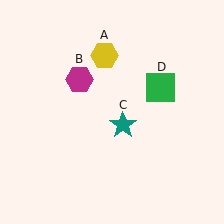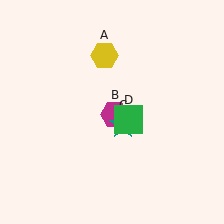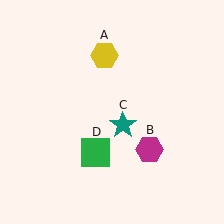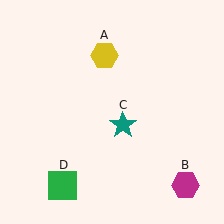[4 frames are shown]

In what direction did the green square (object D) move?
The green square (object D) moved down and to the left.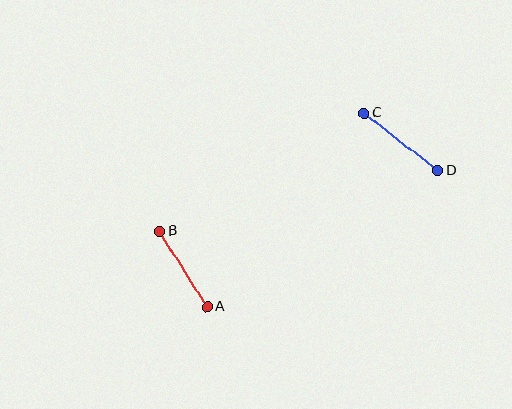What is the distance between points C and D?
The distance is approximately 94 pixels.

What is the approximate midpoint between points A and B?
The midpoint is at approximately (183, 269) pixels.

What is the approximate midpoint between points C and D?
The midpoint is at approximately (401, 142) pixels.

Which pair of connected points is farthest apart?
Points C and D are farthest apart.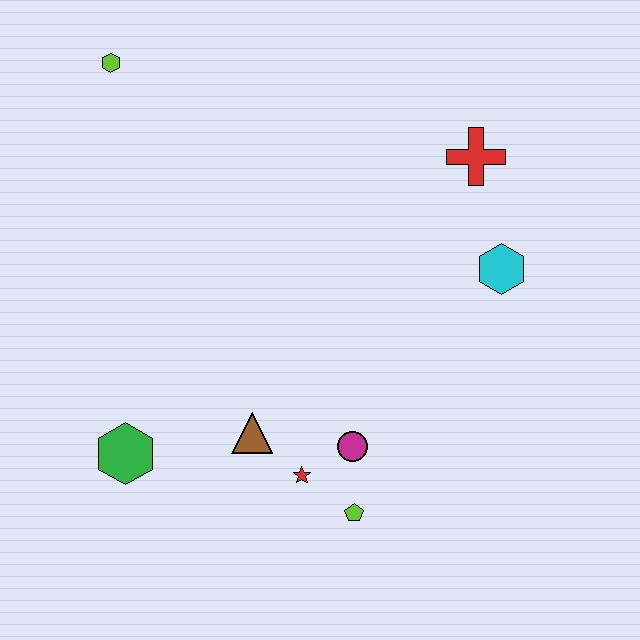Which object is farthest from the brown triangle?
The lime hexagon is farthest from the brown triangle.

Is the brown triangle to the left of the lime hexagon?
No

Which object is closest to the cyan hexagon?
The red cross is closest to the cyan hexagon.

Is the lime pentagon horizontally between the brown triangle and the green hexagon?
No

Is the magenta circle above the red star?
Yes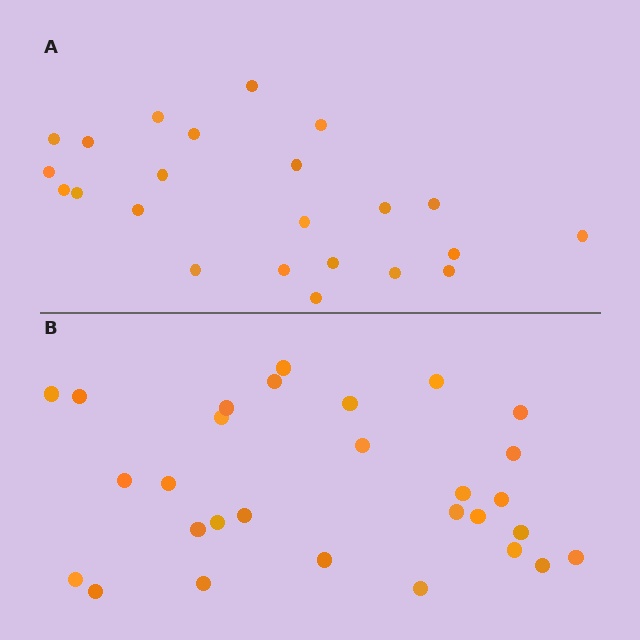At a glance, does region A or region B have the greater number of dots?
Region B (the bottom region) has more dots.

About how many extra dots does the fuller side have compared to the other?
Region B has about 6 more dots than region A.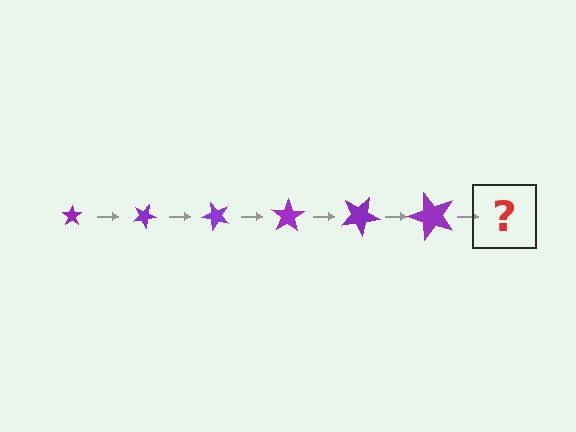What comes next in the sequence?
The next element should be a star, larger than the previous one and rotated 150 degrees from the start.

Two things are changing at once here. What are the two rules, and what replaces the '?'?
The two rules are that the star grows larger each step and it rotates 25 degrees each step. The '?' should be a star, larger than the previous one and rotated 150 degrees from the start.